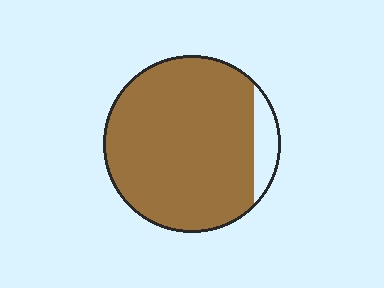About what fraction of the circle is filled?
About nine tenths (9/10).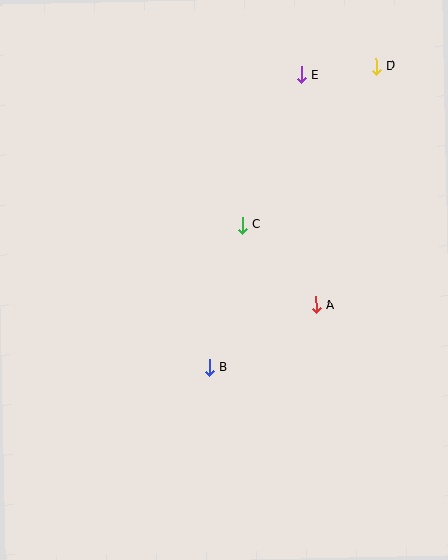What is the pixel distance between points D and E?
The distance between D and E is 76 pixels.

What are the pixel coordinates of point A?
Point A is at (316, 305).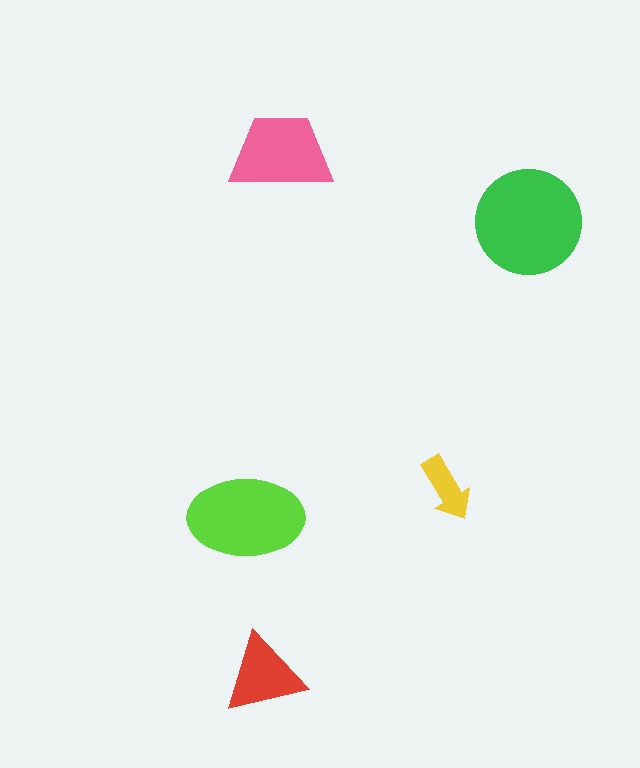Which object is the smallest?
The yellow arrow.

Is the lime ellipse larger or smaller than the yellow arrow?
Larger.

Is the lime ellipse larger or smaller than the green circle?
Smaller.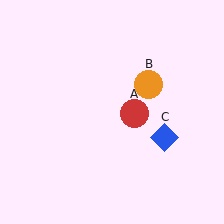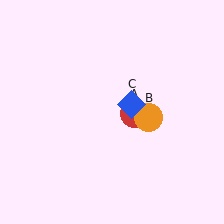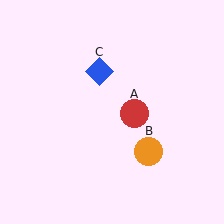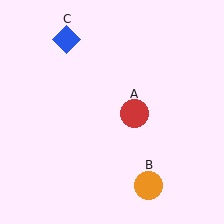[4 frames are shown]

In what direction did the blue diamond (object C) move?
The blue diamond (object C) moved up and to the left.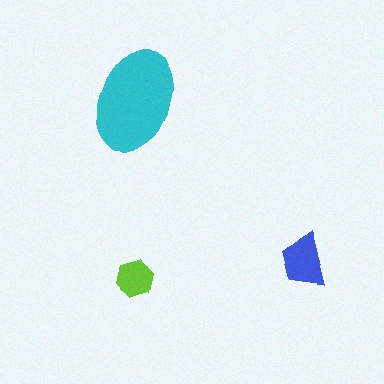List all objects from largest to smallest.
The cyan ellipse, the blue trapezoid, the lime hexagon.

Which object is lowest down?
The lime hexagon is bottommost.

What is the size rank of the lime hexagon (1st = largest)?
3rd.